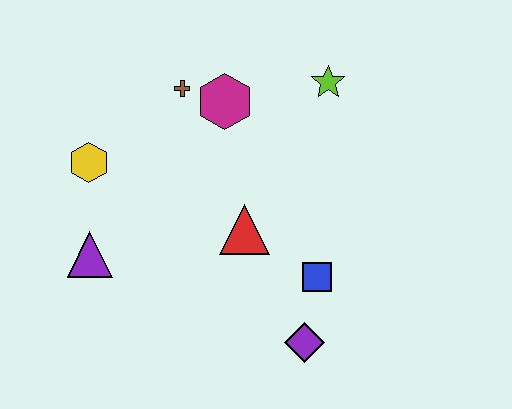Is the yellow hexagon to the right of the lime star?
No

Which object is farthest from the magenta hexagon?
The purple diamond is farthest from the magenta hexagon.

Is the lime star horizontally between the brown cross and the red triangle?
No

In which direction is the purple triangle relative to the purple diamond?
The purple triangle is to the left of the purple diamond.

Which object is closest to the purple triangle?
The yellow hexagon is closest to the purple triangle.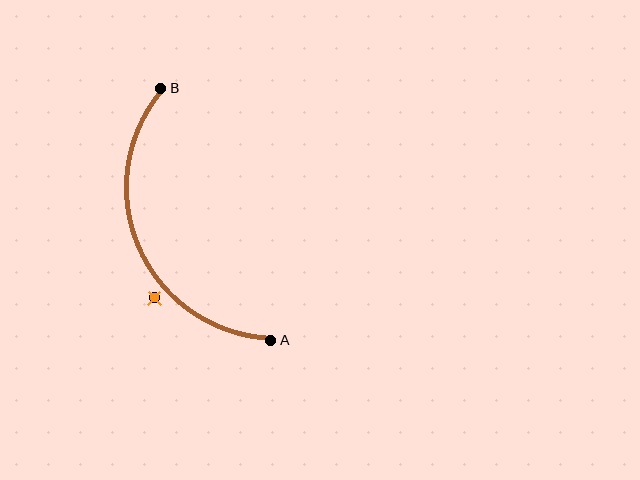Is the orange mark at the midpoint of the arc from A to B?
No — the orange mark does not lie on the arc at all. It sits slightly outside the curve.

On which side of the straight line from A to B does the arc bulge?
The arc bulges to the left of the straight line connecting A and B.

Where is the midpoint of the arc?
The arc midpoint is the point on the curve farthest from the straight line joining A and B. It sits to the left of that line.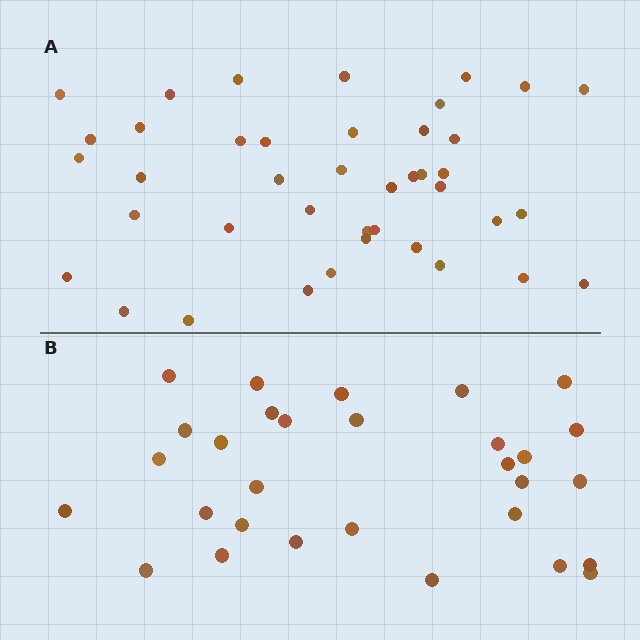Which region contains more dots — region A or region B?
Region A (the top region) has more dots.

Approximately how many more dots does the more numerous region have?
Region A has roughly 12 or so more dots than region B.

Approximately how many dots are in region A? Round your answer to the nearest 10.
About 40 dots. (The exact count is 41, which rounds to 40.)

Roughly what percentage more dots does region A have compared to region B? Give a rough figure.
About 35% more.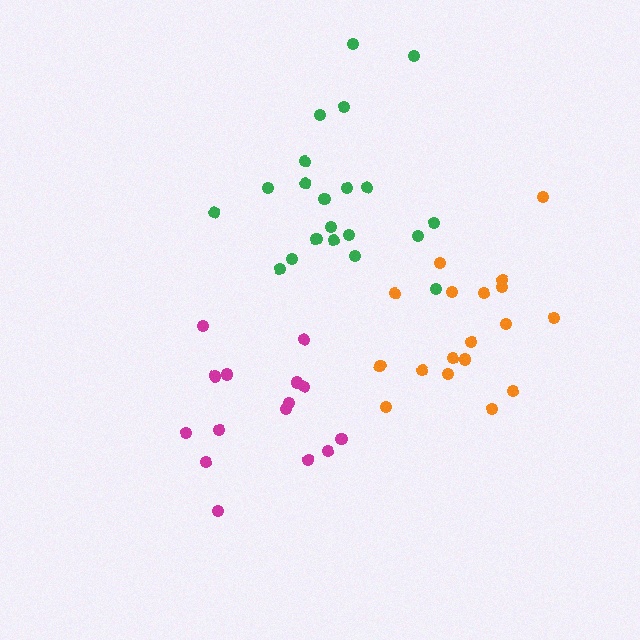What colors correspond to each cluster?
The clusters are colored: orange, green, magenta.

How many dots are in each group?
Group 1: 18 dots, Group 2: 21 dots, Group 3: 15 dots (54 total).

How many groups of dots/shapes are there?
There are 3 groups.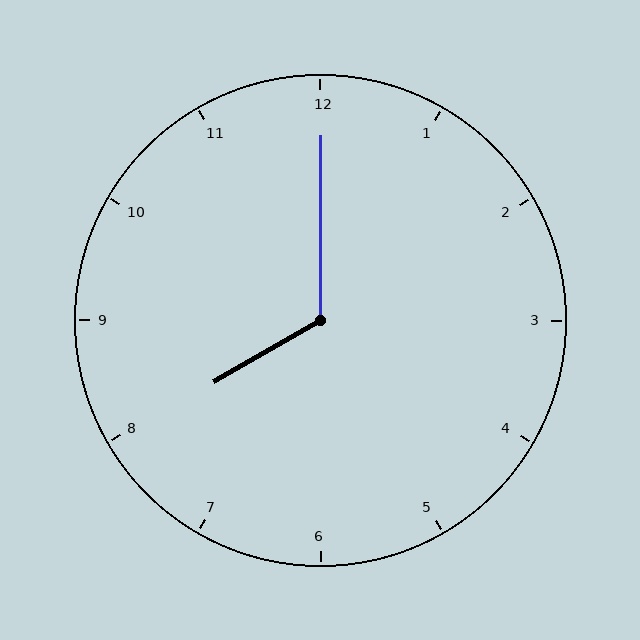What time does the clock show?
8:00.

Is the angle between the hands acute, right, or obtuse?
It is obtuse.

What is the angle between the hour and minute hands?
Approximately 120 degrees.